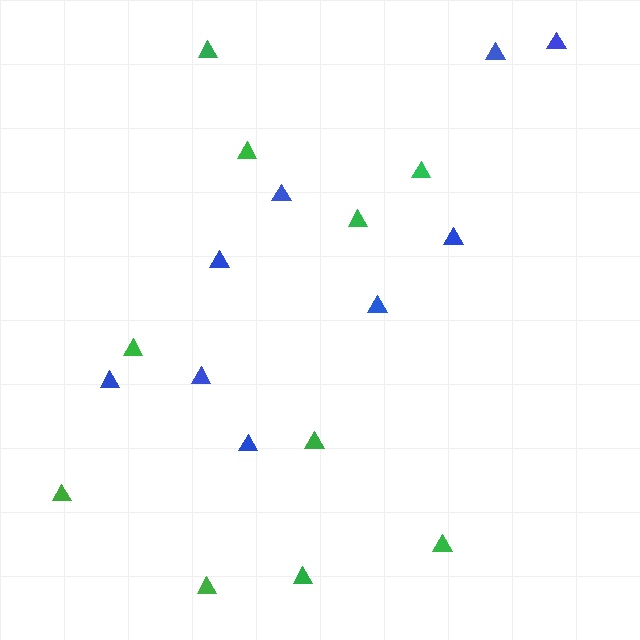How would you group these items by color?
There are 2 groups: one group of green triangles (10) and one group of blue triangles (9).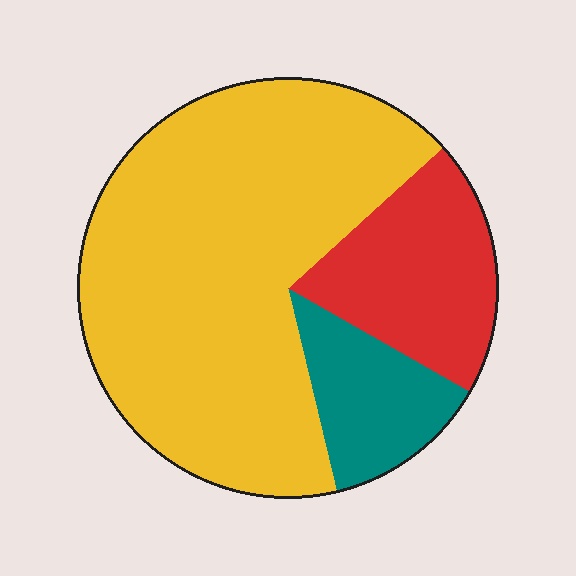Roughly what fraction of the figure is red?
Red takes up about one fifth (1/5) of the figure.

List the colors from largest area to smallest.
From largest to smallest: yellow, red, teal.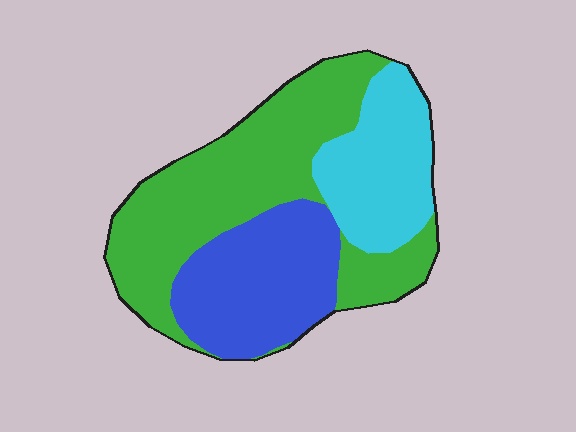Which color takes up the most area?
Green, at roughly 50%.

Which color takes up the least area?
Cyan, at roughly 25%.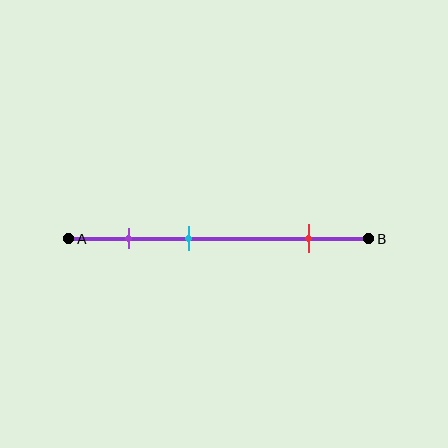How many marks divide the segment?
There are 3 marks dividing the segment.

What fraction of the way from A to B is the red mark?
The red mark is approximately 80% (0.8) of the way from A to B.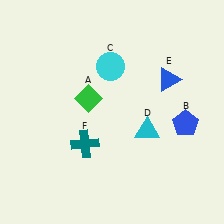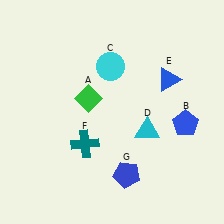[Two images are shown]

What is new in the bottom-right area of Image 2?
A blue pentagon (G) was added in the bottom-right area of Image 2.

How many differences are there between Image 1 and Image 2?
There is 1 difference between the two images.